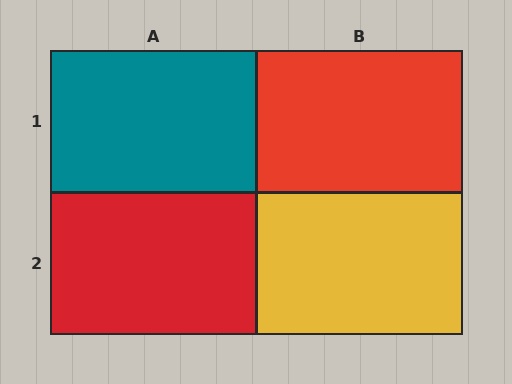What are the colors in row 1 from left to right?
Teal, red.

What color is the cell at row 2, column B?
Yellow.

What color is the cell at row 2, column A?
Red.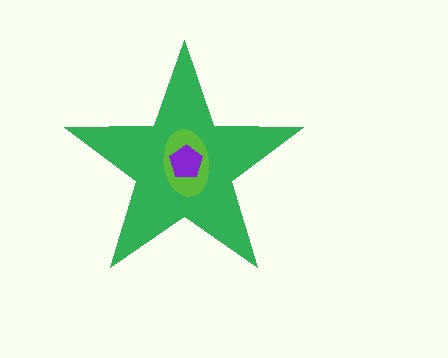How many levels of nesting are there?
3.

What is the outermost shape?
The green star.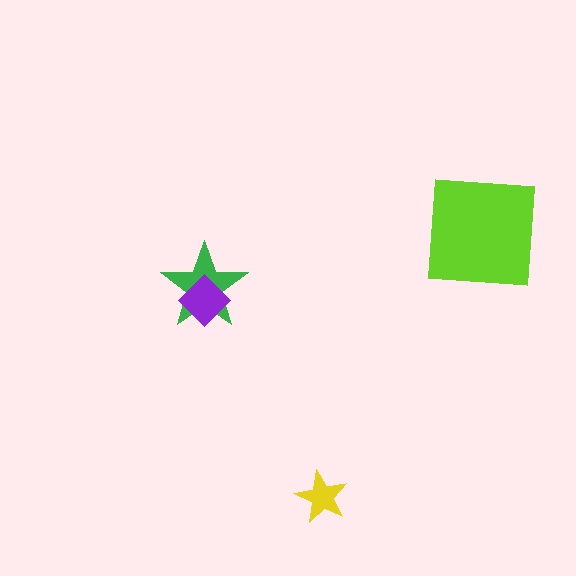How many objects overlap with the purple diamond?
1 object overlaps with the purple diamond.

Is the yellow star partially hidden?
No, no other shape covers it.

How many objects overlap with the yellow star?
0 objects overlap with the yellow star.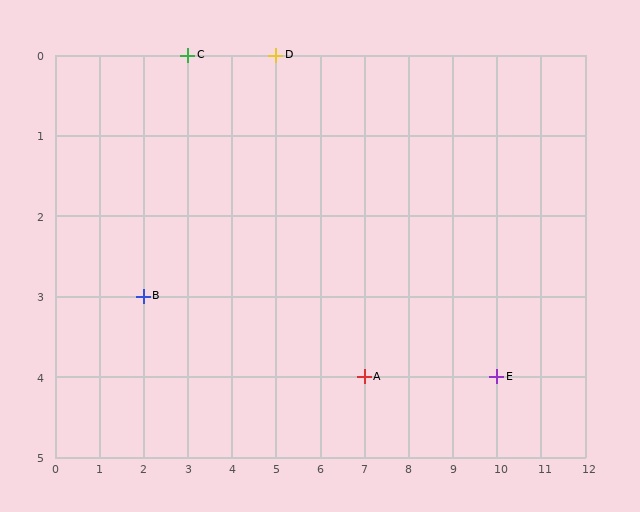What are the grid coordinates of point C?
Point C is at grid coordinates (3, 0).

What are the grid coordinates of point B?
Point B is at grid coordinates (2, 3).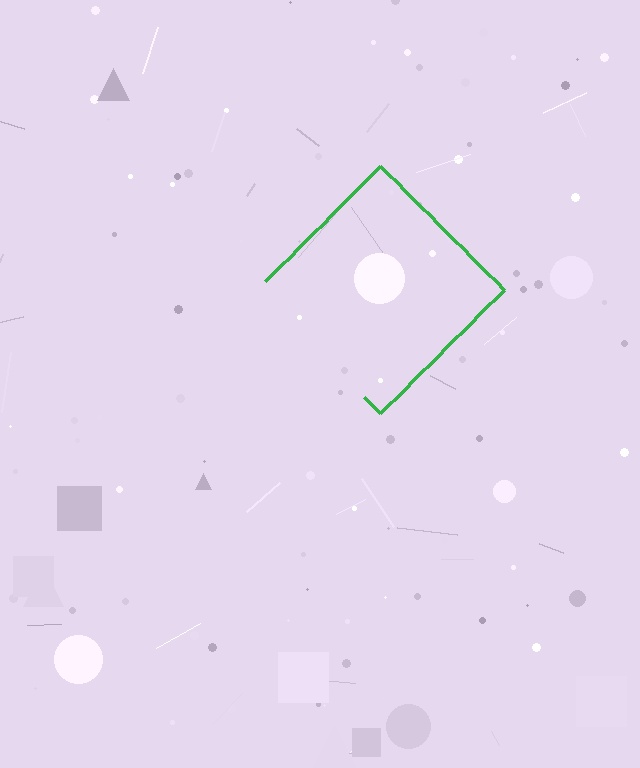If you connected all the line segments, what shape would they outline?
They would outline a diamond.